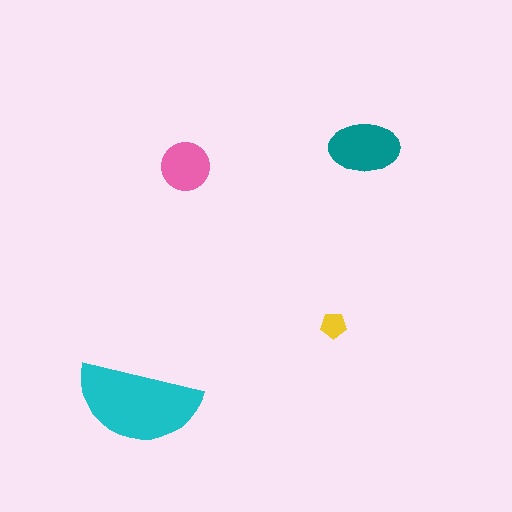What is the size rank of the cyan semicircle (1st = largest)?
1st.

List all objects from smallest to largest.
The yellow pentagon, the pink circle, the teal ellipse, the cyan semicircle.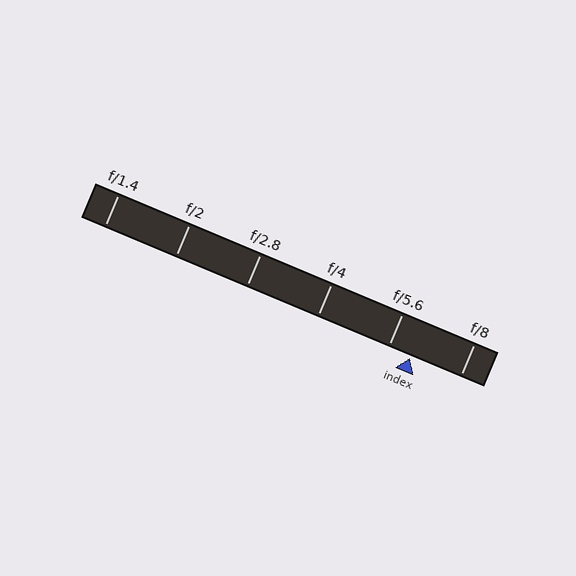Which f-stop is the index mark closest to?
The index mark is closest to f/5.6.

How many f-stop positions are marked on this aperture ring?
There are 6 f-stop positions marked.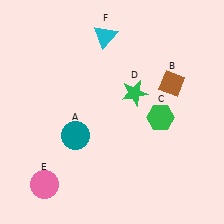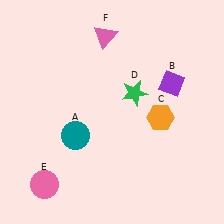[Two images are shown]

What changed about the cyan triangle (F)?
In Image 1, F is cyan. In Image 2, it changed to pink.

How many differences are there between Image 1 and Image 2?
There are 3 differences between the two images.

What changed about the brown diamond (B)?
In Image 1, B is brown. In Image 2, it changed to purple.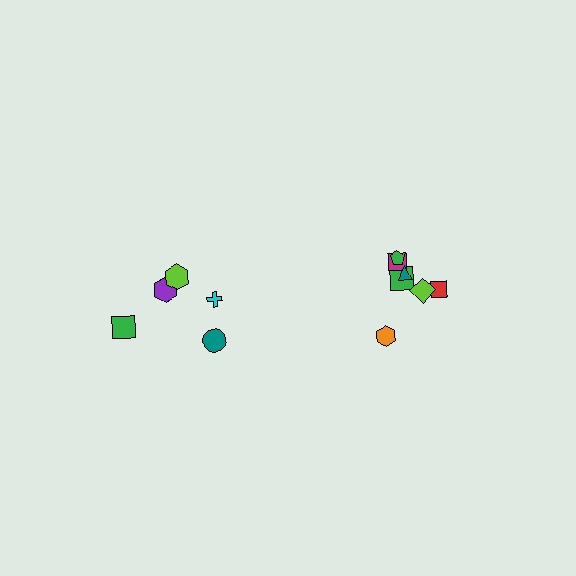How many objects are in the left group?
There are 5 objects.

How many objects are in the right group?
There are 7 objects.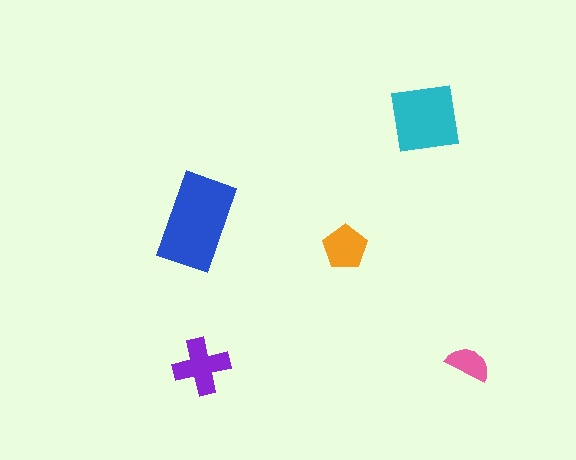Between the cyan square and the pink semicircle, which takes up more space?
The cyan square.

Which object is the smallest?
The pink semicircle.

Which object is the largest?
The blue rectangle.